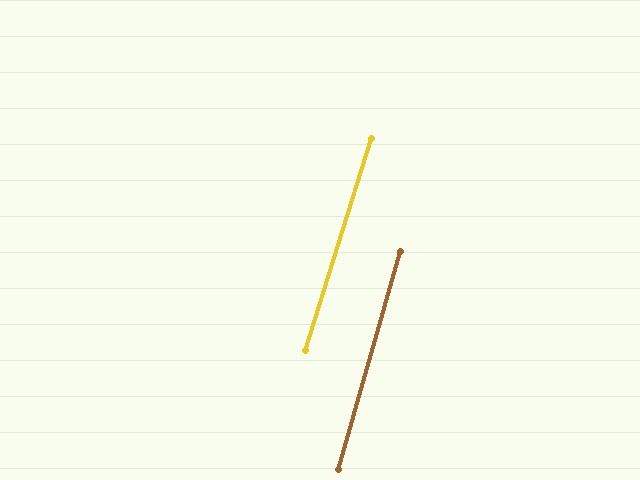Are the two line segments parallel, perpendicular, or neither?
Parallel — their directions differ by only 1.5°.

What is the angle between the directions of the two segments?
Approximately 2 degrees.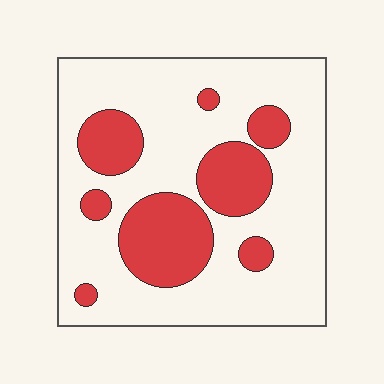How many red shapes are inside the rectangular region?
8.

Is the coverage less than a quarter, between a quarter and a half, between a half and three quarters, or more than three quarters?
Between a quarter and a half.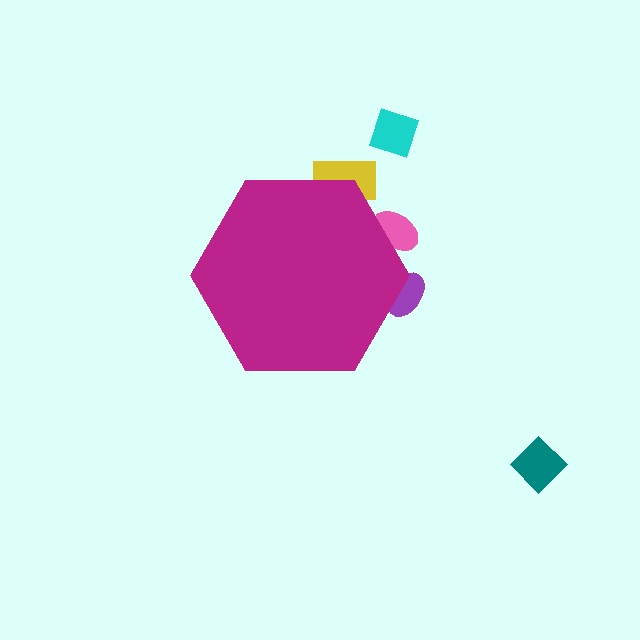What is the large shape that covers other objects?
A magenta hexagon.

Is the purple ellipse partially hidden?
Yes, the purple ellipse is partially hidden behind the magenta hexagon.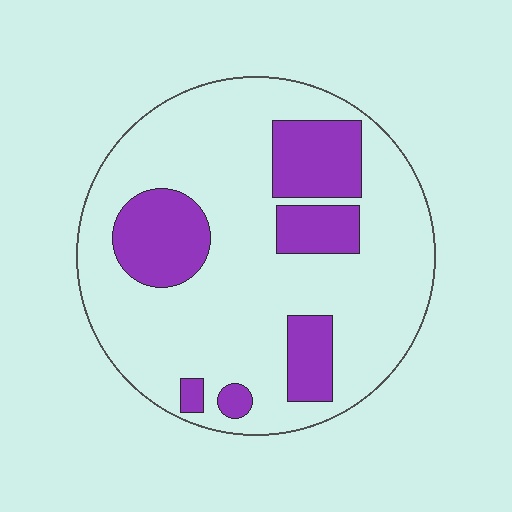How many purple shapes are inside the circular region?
6.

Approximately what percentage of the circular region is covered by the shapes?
Approximately 25%.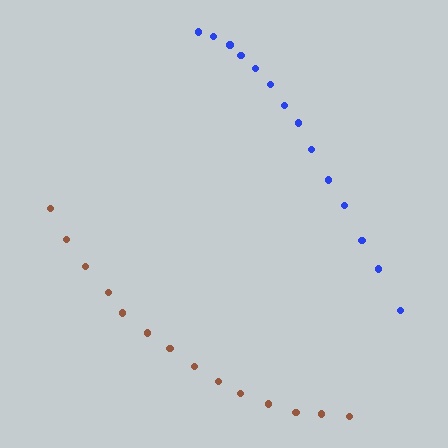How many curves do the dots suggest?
There are 2 distinct paths.